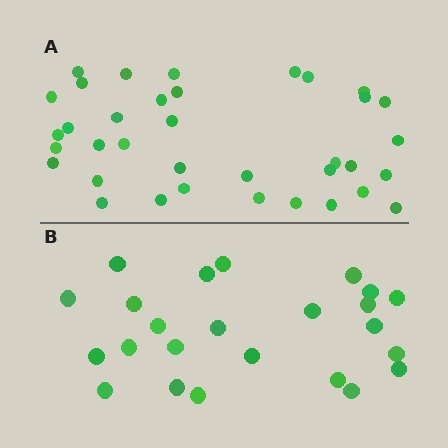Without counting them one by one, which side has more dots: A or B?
Region A (the top region) has more dots.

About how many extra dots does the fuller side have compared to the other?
Region A has roughly 12 or so more dots than region B.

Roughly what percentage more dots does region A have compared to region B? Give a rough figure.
About 50% more.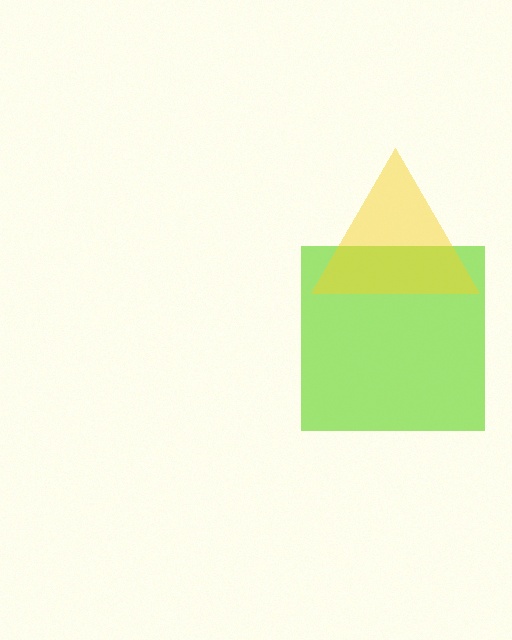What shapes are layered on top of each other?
The layered shapes are: a lime square, a yellow triangle.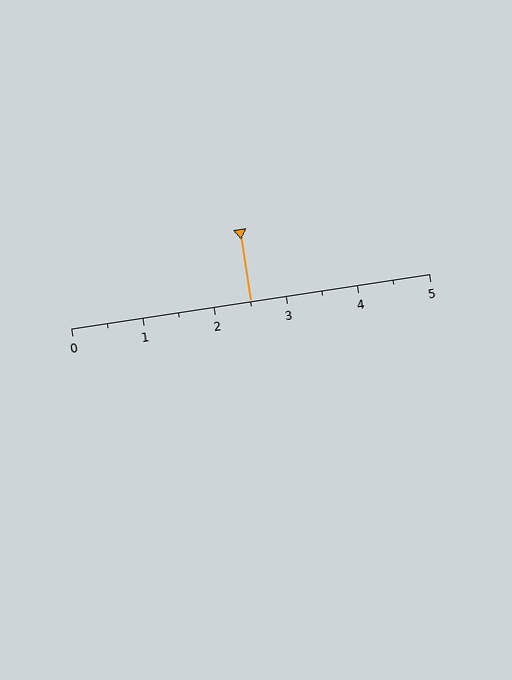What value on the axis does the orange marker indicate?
The marker indicates approximately 2.5.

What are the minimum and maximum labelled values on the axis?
The axis runs from 0 to 5.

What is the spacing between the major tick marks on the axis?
The major ticks are spaced 1 apart.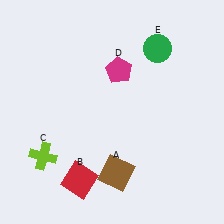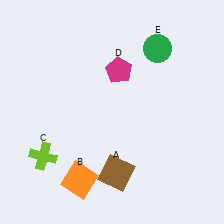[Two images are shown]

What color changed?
The square (B) changed from red in Image 1 to orange in Image 2.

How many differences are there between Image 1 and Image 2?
There is 1 difference between the two images.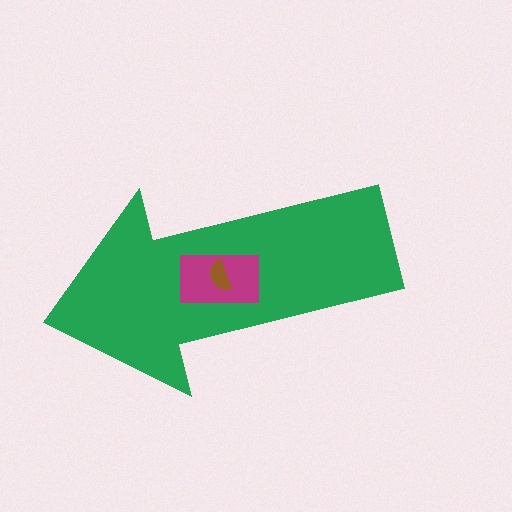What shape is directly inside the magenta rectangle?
The brown semicircle.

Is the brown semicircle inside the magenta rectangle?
Yes.